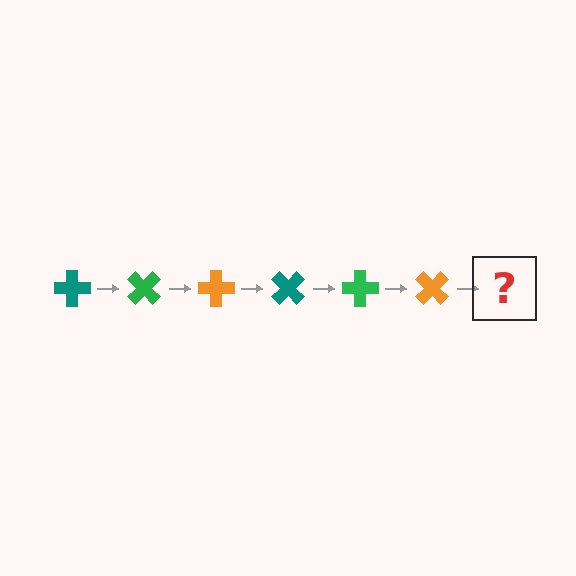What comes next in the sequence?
The next element should be a teal cross, rotated 270 degrees from the start.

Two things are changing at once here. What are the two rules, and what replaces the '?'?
The two rules are that it rotates 45 degrees each step and the color cycles through teal, green, and orange. The '?' should be a teal cross, rotated 270 degrees from the start.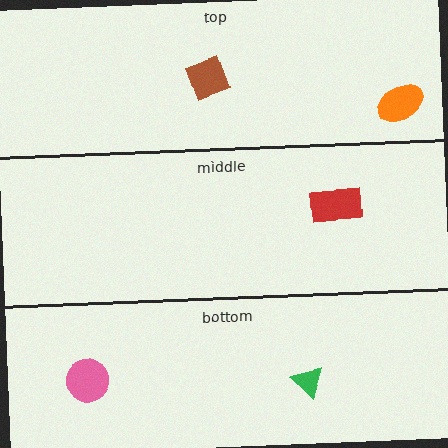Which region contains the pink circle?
The bottom region.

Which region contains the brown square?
The top region.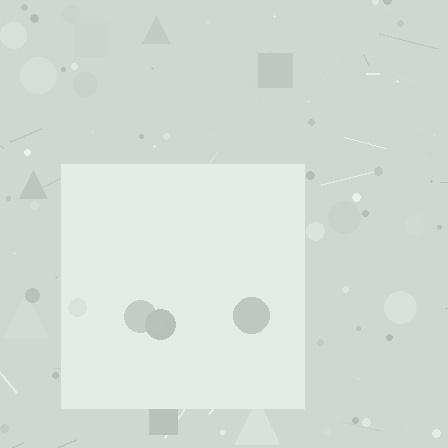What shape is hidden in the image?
A square is hidden in the image.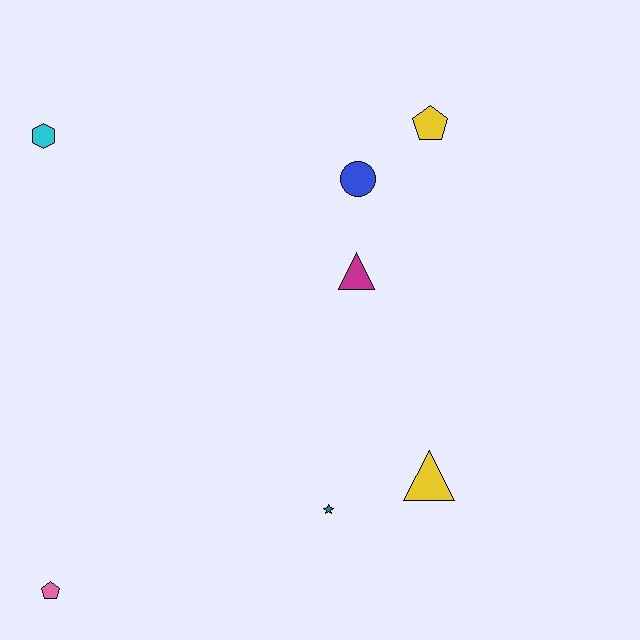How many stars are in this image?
There is 1 star.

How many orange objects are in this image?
There are no orange objects.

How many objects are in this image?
There are 7 objects.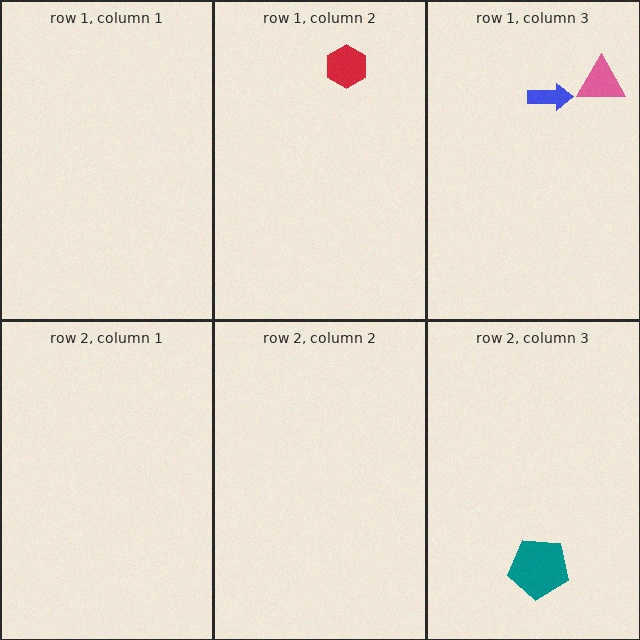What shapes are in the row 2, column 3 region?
The teal pentagon.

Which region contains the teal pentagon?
The row 2, column 3 region.